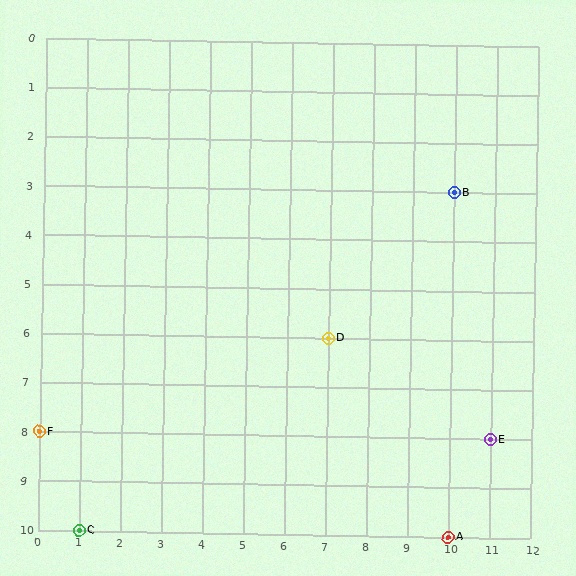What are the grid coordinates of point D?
Point D is at grid coordinates (7, 6).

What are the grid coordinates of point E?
Point E is at grid coordinates (11, 8).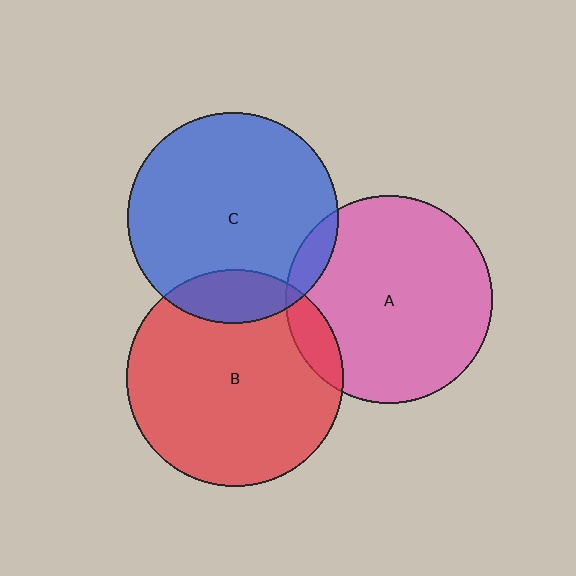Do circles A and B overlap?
Yes.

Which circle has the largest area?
Circle B (red).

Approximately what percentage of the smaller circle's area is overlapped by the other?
Approximately 10%.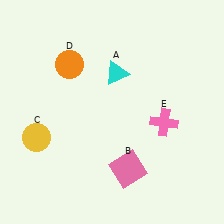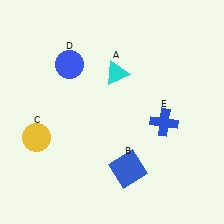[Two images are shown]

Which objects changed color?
B changed from pink to blue. D changed from orange to blue. E changed from pink to blue.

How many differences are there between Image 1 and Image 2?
There are 3 differences between the two images.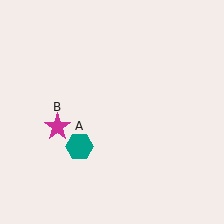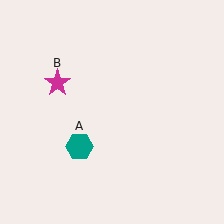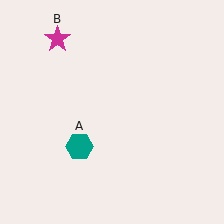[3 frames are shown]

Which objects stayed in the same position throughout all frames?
Teal hexagon (object A) remained stationary.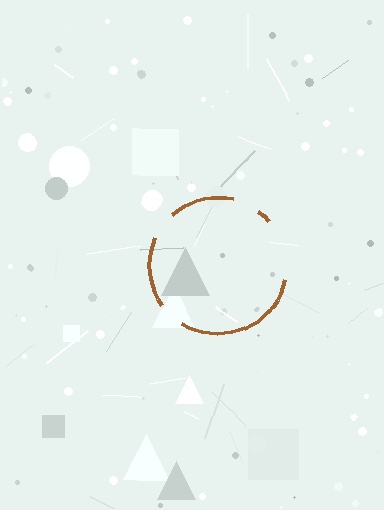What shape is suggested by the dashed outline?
The dashed outline suggests a circle.